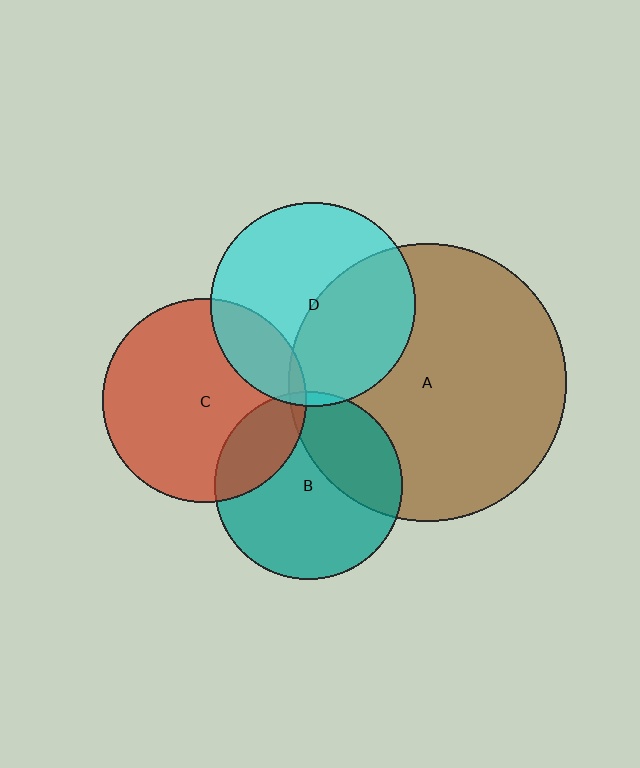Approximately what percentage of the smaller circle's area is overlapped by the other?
Approximately 30%.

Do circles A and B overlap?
Yes.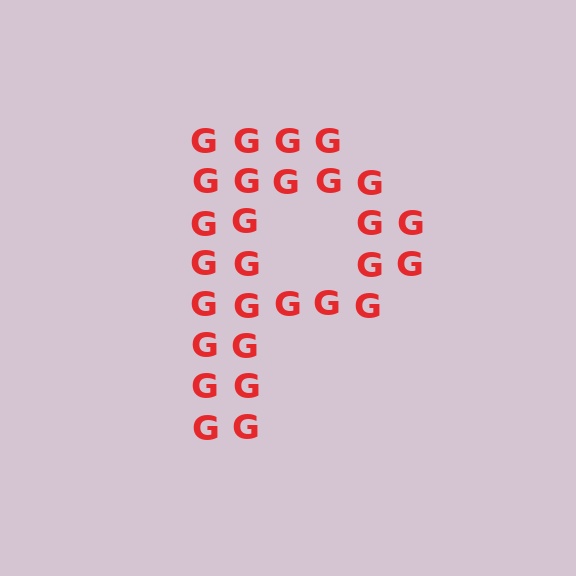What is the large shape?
The large shape is the letter P.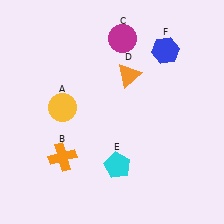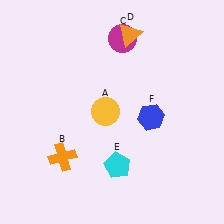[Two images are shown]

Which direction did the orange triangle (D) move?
The orange triangle (D) moved up.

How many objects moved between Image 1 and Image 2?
3 objects moved between the two images.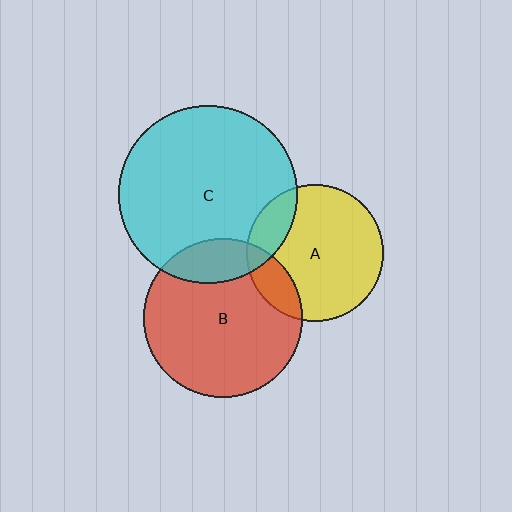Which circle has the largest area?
Circle C (cyan).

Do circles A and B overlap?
Yes.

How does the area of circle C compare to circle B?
Approximately 1.3 times.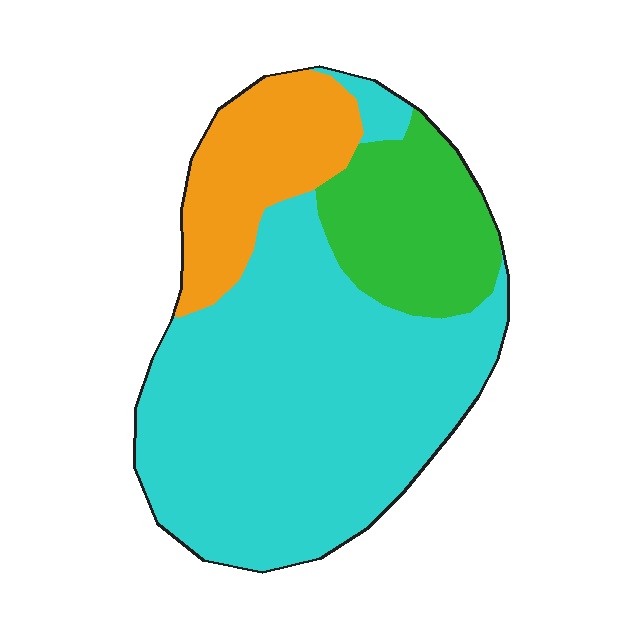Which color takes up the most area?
Cyan, at roughly 65%.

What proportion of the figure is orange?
Orange covers around 20% of the figure.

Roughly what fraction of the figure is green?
Green covers about 20% of the figure.